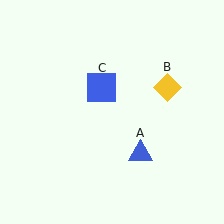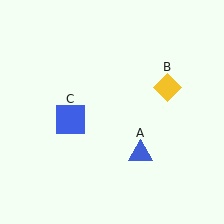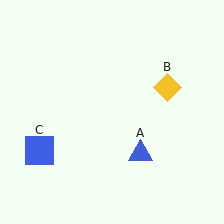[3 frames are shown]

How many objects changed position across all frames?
1 object changed position: blue square (object C).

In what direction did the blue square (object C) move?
The blue square (object C) moved down and to the left.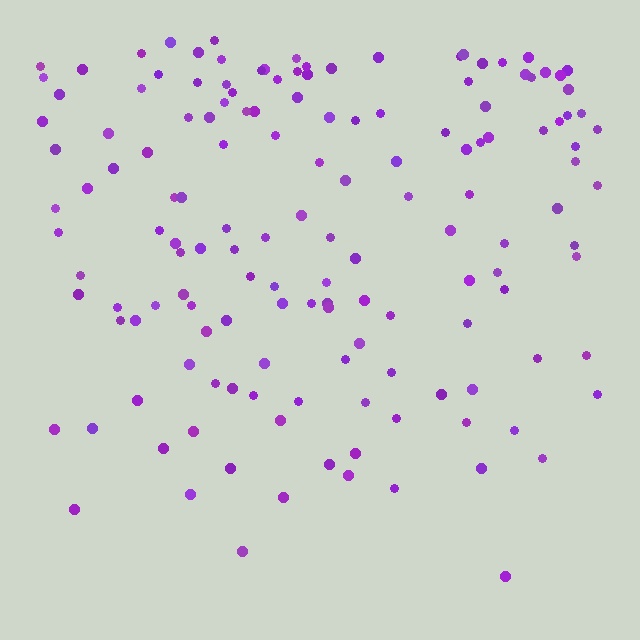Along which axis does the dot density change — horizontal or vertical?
Vertical.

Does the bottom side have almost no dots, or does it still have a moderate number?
Still a moderate number, just noticeably fewer than the top.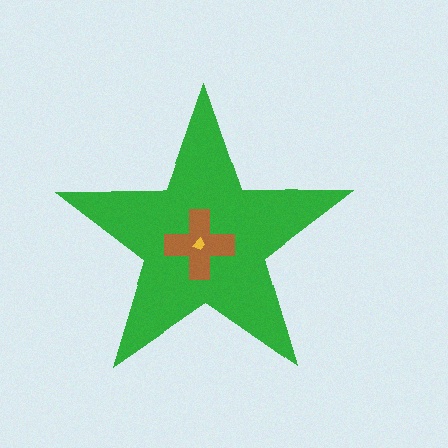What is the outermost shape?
The green star.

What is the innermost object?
The yellow trapezoid.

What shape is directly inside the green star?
The brown cross.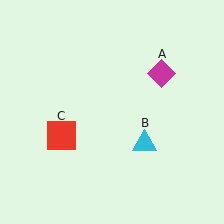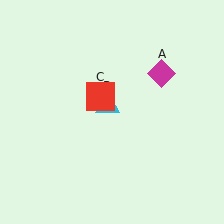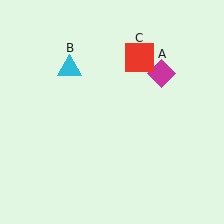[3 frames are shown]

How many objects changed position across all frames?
2 objects changed position: cyan triangle (object B), red square (object C).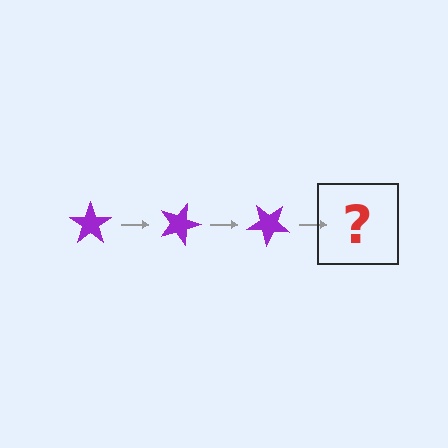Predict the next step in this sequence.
The next step is a purple star rotated 60 degrees.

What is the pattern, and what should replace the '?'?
The pattern is that the star rotates 20 degrees each step. The '?' should be a purple star rotated 60 degrees.